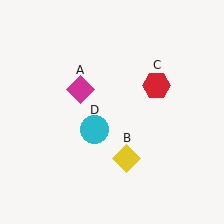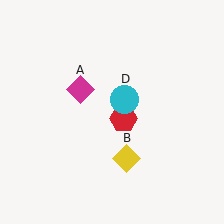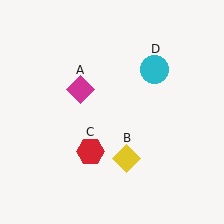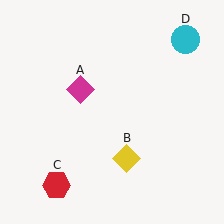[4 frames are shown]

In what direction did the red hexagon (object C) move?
The red hexagon (object C) moved down and to the left.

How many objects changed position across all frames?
2 objects changed position: red hexagon (object C), cyan circle (object D).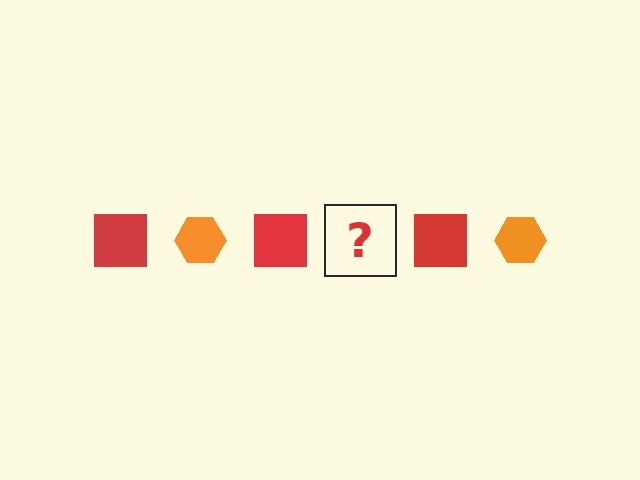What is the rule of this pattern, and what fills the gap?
The rule is that the pattern alternates between red square and orange hexagon. The gap should be filled with an orange hexagon.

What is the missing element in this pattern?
The missing element is an orange hexagon.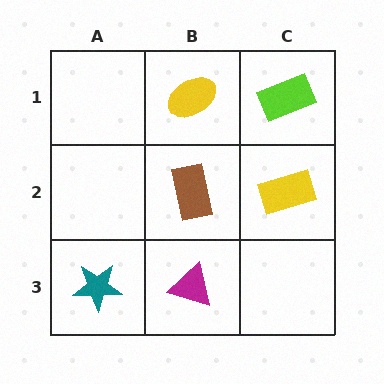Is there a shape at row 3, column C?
No, that cell is empty.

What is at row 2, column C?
A yellow rectangle.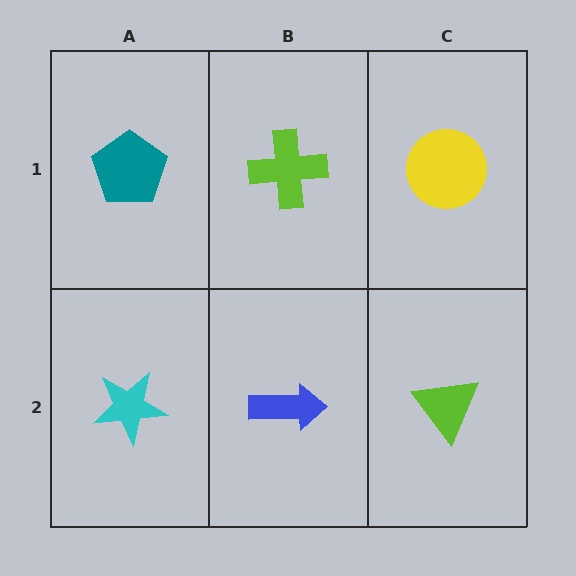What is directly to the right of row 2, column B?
A lime triangle.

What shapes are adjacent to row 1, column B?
A blue arrow (row 2, column B), a teal pentagon (row 1, column A), a yellow circle (row 1, column C).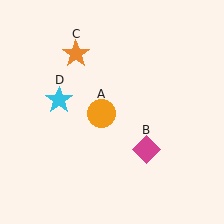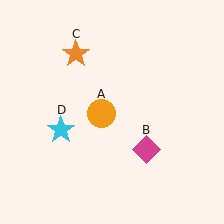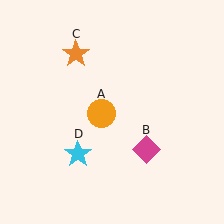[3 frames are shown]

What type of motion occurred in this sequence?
The cyan star (object D) rotated counterclockwise around the center of the scene.